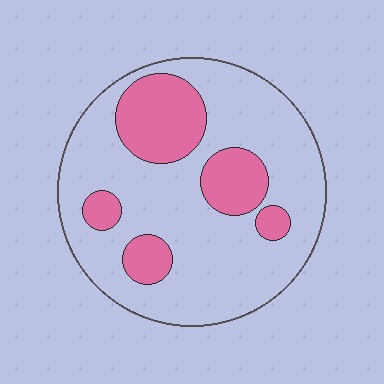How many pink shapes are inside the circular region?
5.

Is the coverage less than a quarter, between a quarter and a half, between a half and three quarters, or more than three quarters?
Between a quarter and a half.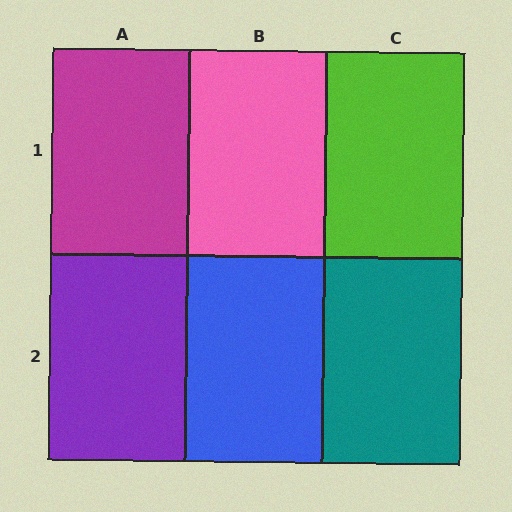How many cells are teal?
1 cell is teal.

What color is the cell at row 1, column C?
Lime.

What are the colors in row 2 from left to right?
Purple, blue, teal.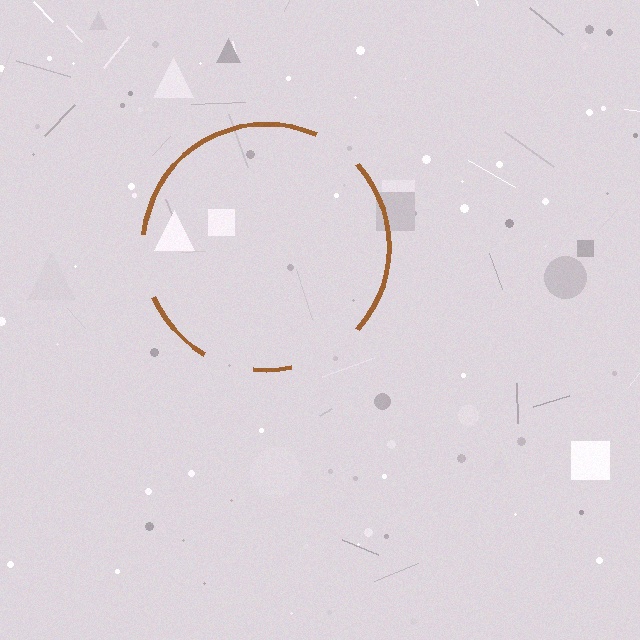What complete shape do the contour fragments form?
The contour fragments form a circle.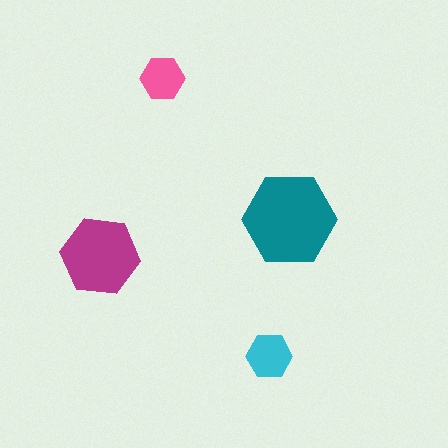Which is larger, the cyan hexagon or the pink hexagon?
The cyan one.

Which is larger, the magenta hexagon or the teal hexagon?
The teal one.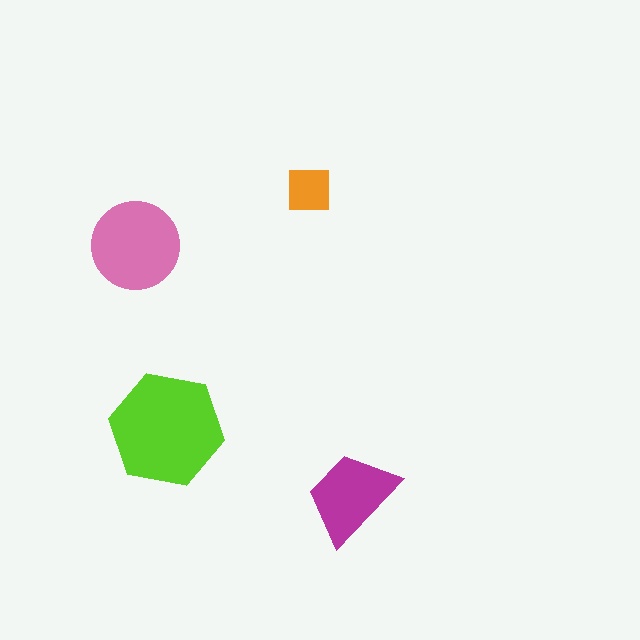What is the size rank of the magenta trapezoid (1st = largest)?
3rd.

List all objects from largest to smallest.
The lime hexagon, the pink circle, the magenta trapezoid, the orange square.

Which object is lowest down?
The magenta trapezoid is bottommost.